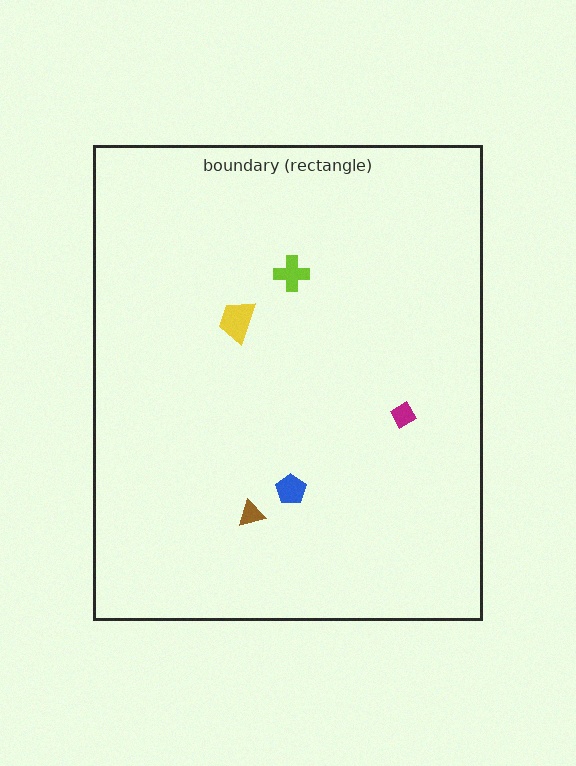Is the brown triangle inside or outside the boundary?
Inside.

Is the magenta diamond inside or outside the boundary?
Inside.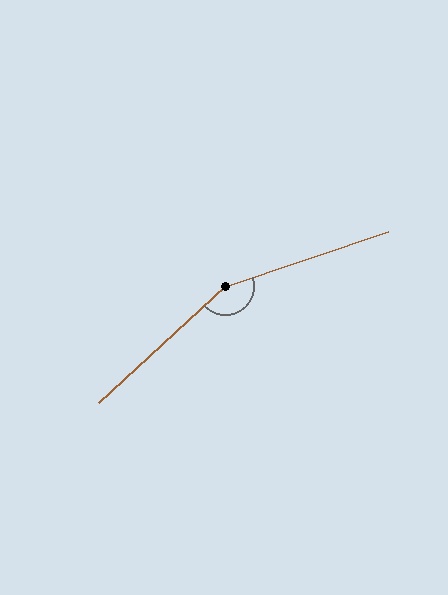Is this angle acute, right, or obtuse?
It is obtuse.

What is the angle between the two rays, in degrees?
Approximately 156 degrees.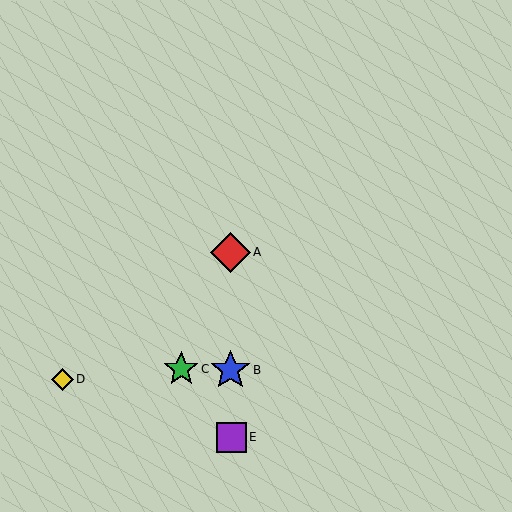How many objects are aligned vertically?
3 objects (A, B, E) are aligned vertically.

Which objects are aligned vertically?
Objects A, B, E are aligned vertically.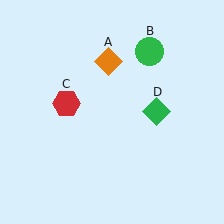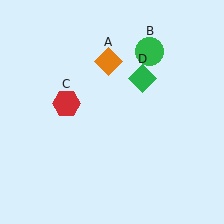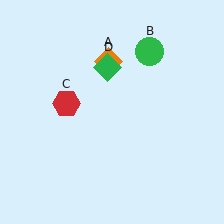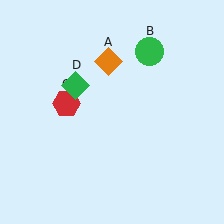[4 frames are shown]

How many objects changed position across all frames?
1 object changed position: green diamond (object D).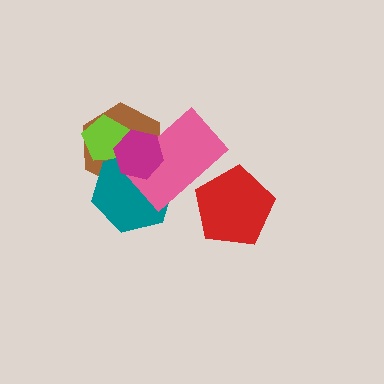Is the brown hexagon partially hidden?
Yes, it is partially covered by another shape.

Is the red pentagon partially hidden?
No, no other shape covers it.